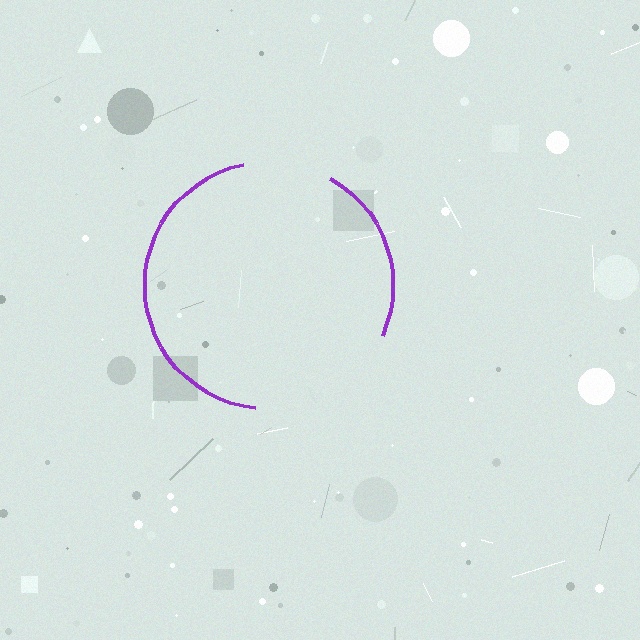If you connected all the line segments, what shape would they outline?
They would outline a circle.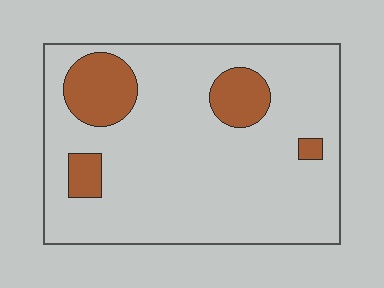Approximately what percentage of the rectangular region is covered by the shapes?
Approximately 15%.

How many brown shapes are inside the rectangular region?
4.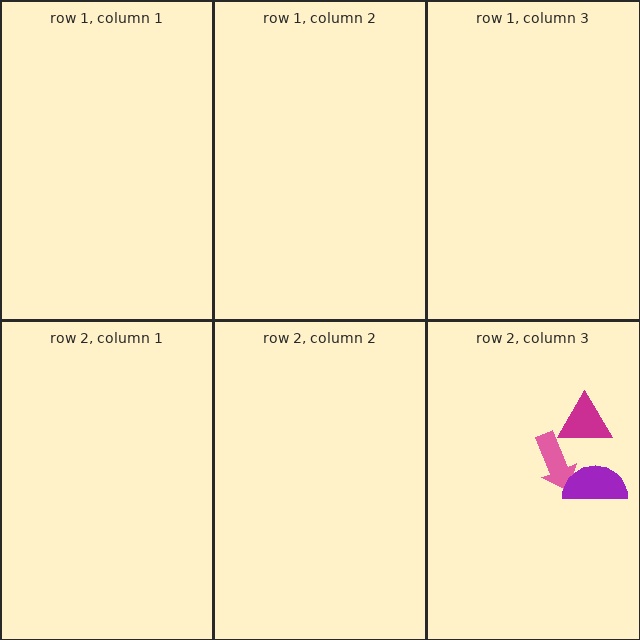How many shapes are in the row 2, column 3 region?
3.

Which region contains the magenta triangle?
The row 2, column 3 region.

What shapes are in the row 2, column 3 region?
The pink arrow, the purple semicircle, the magenta triangle.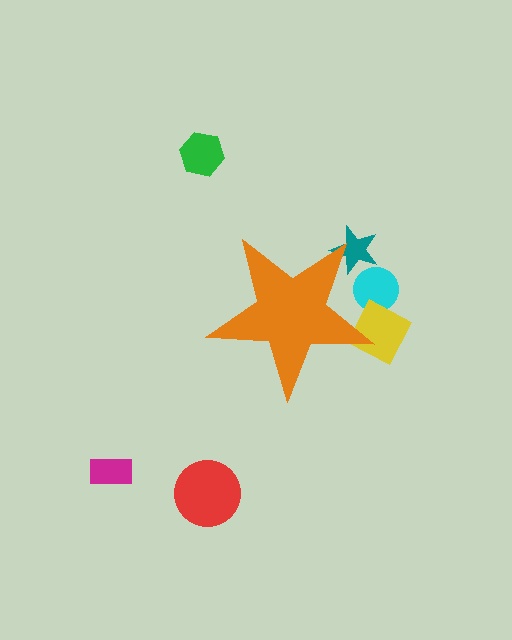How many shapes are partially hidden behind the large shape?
3 shapes are partially hidden.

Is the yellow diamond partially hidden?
Yes, the yellow diamond is partially hidden behind the orange star.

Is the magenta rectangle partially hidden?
No, the magenta rectangle is fully visible.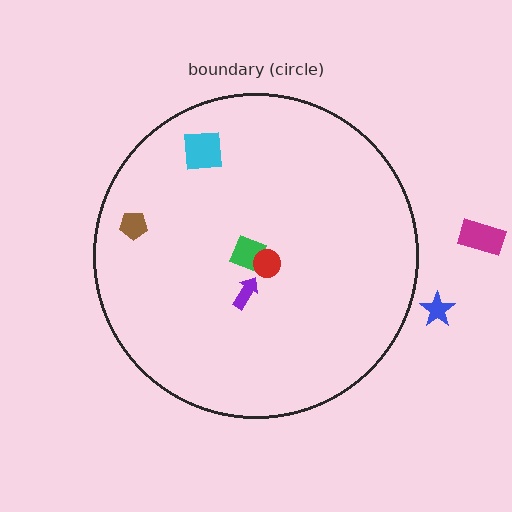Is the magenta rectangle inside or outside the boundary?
Outside.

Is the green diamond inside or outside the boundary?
Inside.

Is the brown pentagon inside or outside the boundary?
Inside.